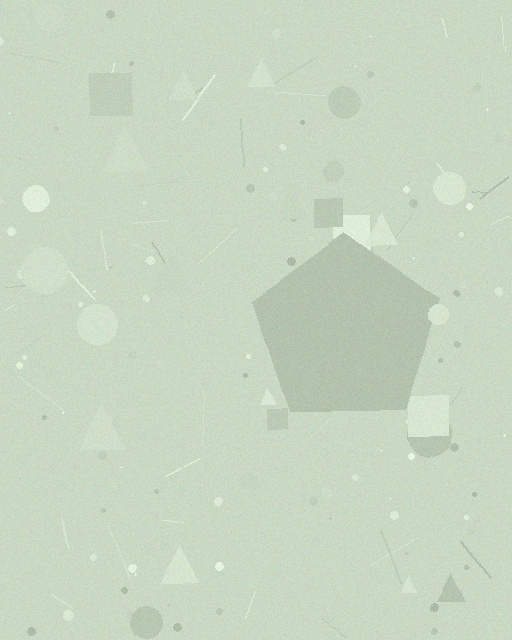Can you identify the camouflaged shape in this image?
The camouflaged shape is a pentagon.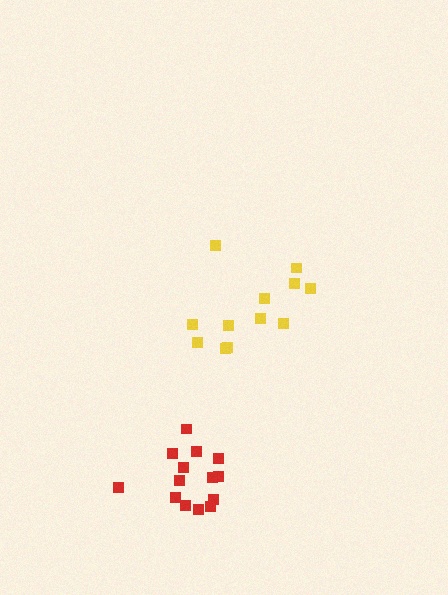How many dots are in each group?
Group 1: 14 dots, Group 2: 12 dots (26 total).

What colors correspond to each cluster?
The clusters are colored: red, yellow.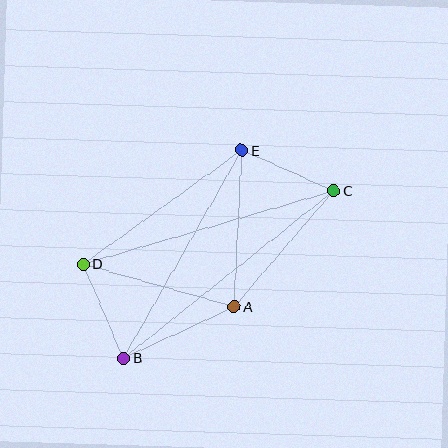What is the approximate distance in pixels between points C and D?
The distance between C and D is approximately 261 pixels.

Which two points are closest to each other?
Points C and E are closest to each other.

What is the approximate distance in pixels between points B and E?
The distance between B and E is approximately 239 pixels.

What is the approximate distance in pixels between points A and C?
The distance between A and C is approximately 153 pixels.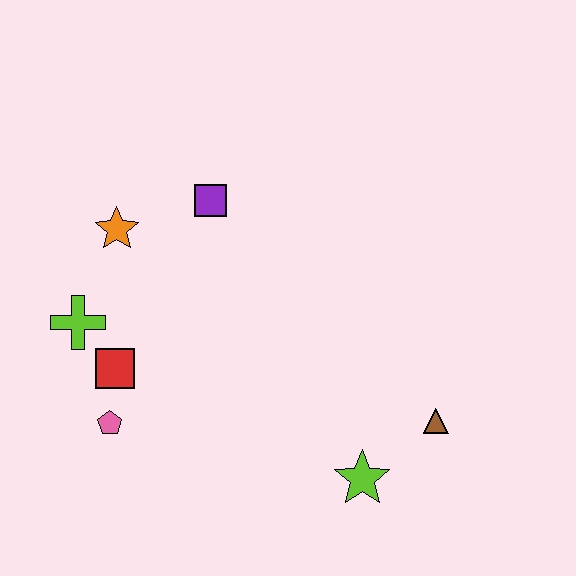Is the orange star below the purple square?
Yes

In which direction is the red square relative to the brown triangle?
The red square is to the left of the brown triangle.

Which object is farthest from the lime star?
The orange star is farthest from the lime star.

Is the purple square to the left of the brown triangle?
Yes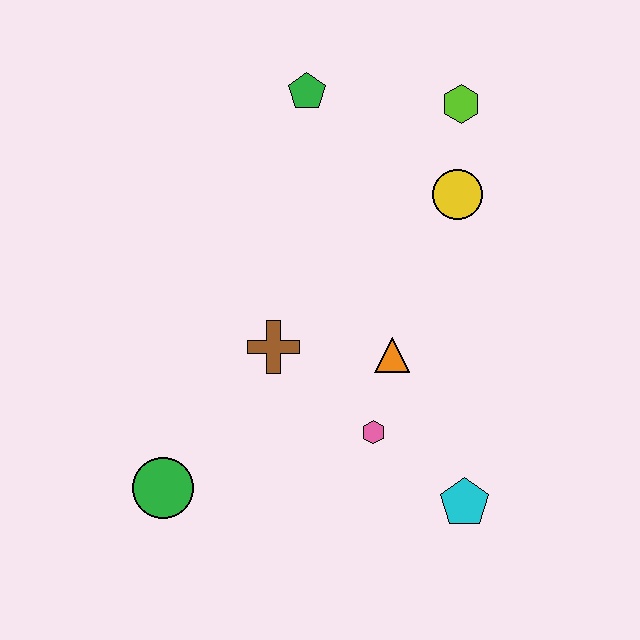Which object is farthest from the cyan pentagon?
The green pentagon is farthest from the cyan pentagon.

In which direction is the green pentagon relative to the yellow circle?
The green pentagon is to the left of the yellow circle.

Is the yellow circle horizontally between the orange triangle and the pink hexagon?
No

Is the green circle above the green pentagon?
No